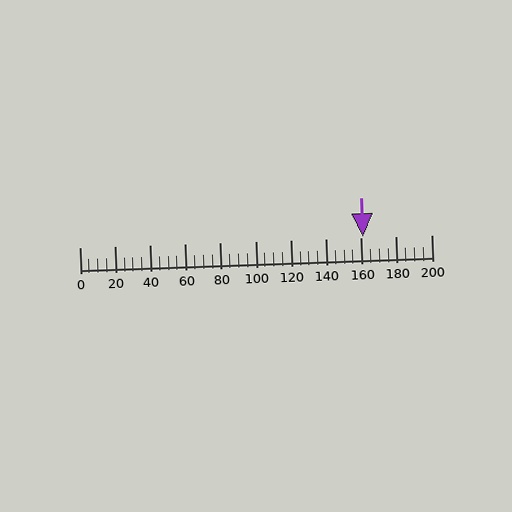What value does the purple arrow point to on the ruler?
The purple arrow points to approximately 161.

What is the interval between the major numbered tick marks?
The major tick marks are spaced 20 units apart.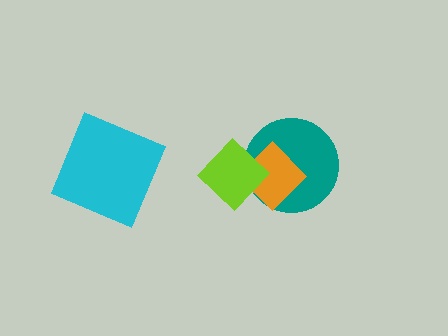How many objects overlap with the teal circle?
2 objects overlap with the teal circle.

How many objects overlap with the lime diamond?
2 objects overlap with the lime diamond.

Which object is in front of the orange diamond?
The lime diamond is in front of the orange diamond.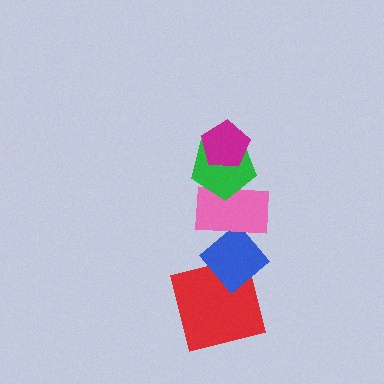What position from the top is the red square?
The red square is 5th from the top.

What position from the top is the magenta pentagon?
The magenta pentagon is 1st from the top.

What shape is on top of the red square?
The blue diamond is on top of the red square.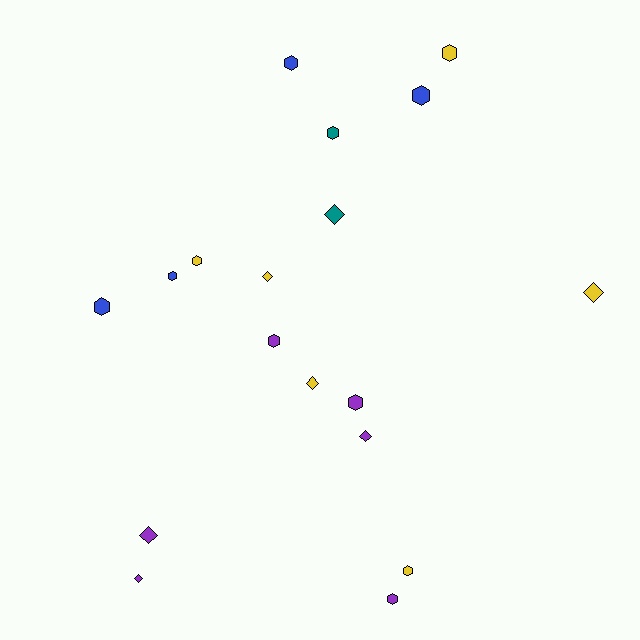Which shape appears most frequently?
Hexagon, with 11 objects.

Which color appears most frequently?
Purple, with 6 objects.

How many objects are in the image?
There are 18 objects.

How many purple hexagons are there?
There are 3 purple hexagons.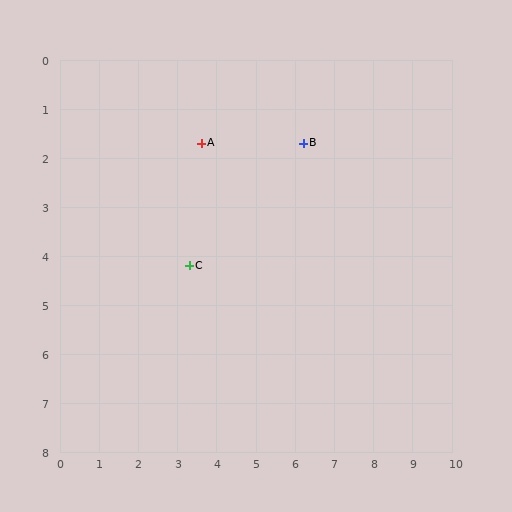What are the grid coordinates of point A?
Point A is at approximately (3.6, 1.7).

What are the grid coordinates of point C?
Point C is at approximately (3.3, 4.2).